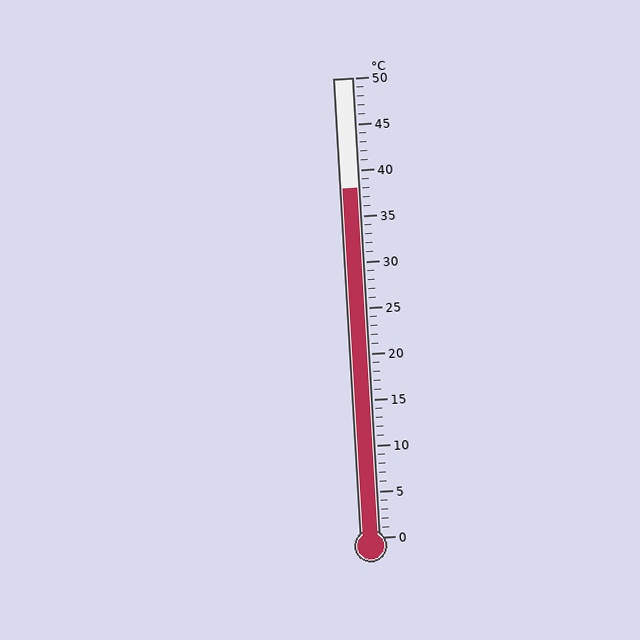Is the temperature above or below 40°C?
The temperature is below 40°C.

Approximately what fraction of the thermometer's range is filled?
The thermometer is filled to approximately 75% of its range.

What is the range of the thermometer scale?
The thermometer scale ranges from 0°C to 50°C.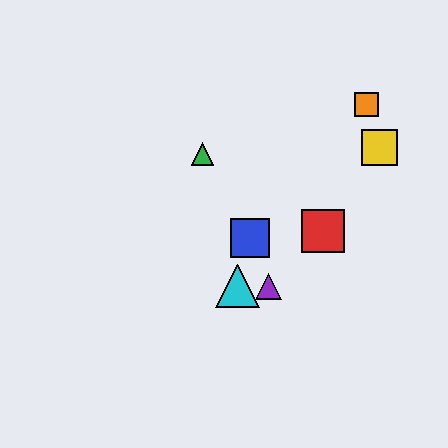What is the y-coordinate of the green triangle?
The green triangle is at y≈154.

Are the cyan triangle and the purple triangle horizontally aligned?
Yes, both are at y≈286.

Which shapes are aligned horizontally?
The purple triangle, the cyan triangle are aligned horizontally.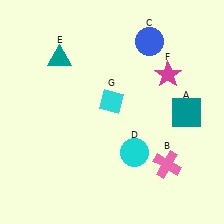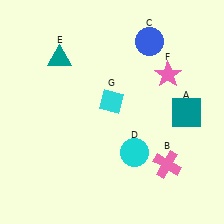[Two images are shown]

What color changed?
The star (F) changed from magenta in Image 1 to pink in Image 2.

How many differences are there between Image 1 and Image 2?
There is 1 difference between the two images.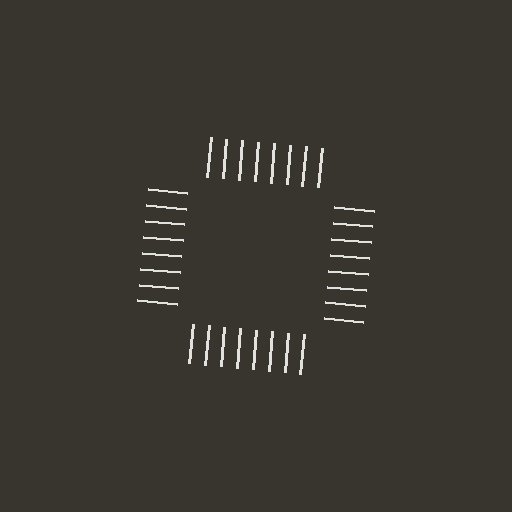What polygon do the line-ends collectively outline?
An illusory square — the line segments terminate on its edges but no continuous stroke is drawn.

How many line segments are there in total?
32 — 8 along each of the 4 edges.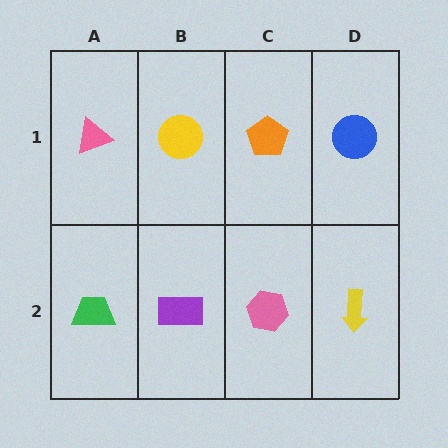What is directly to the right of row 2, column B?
A pink hexagon.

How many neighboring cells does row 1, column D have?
2.